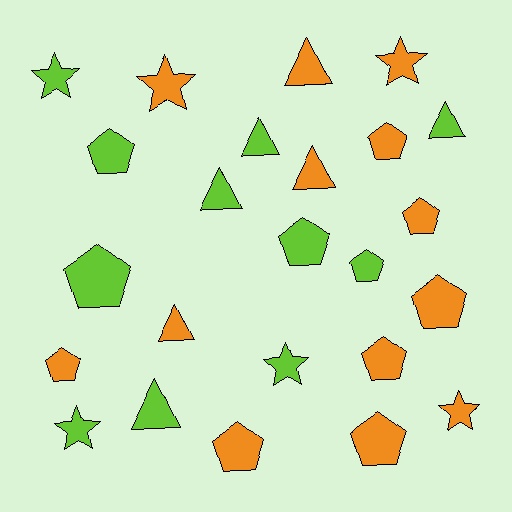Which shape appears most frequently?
Pentagon, with 11 objects.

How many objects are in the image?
There are 24 objects.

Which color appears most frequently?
Orange, with 13 objects.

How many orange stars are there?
There are 3 orange stars.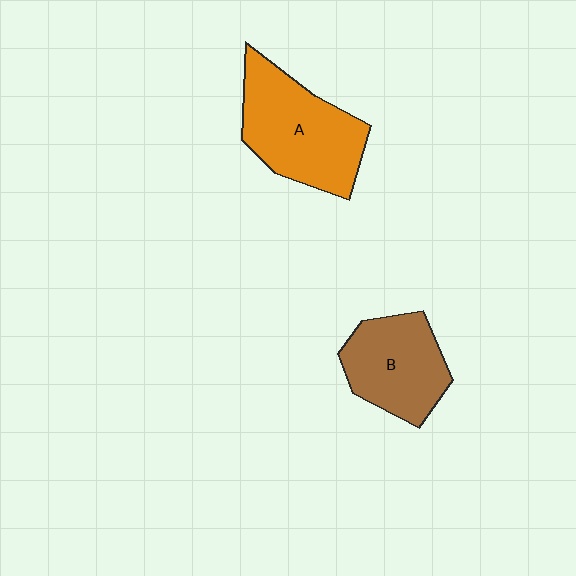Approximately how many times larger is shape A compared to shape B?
Approximately 1.3 times.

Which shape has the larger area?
Shape A (orange).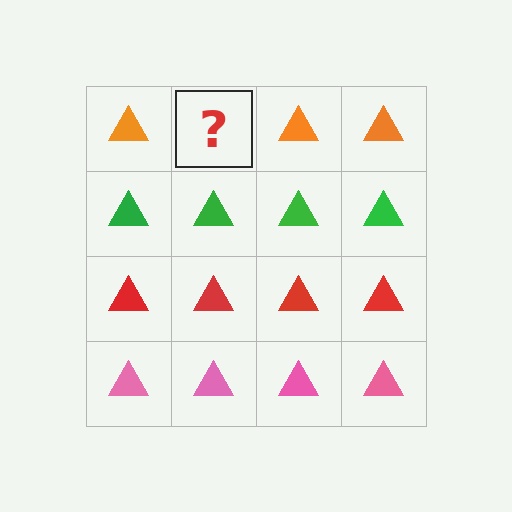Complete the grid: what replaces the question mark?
The question mark should be replaced with an orange triangle.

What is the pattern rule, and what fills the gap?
The rule is that each row has a consistent color. The gap should be filled with an orange triangle.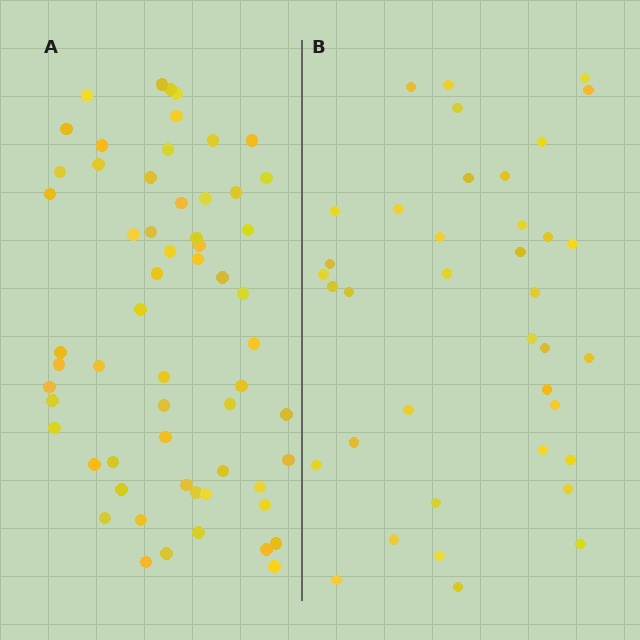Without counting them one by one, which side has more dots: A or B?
Region A (the left region) has more dots.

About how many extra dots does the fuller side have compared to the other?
Region A has approximately 20 more dots than region B.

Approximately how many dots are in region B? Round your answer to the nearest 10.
About 40 dots. (The exact count is 38, which rounds to 40.)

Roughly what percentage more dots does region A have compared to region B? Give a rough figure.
About 60% more.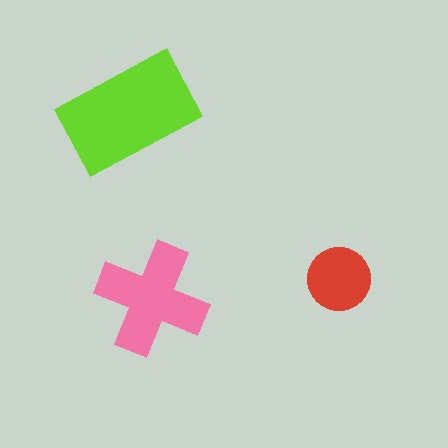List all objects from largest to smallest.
The lime rectangle, the pink cross, the red circle.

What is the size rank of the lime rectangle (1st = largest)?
1st.